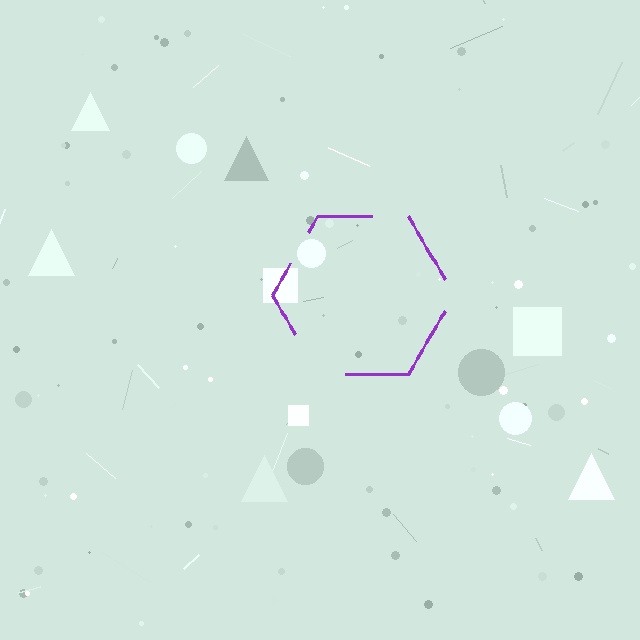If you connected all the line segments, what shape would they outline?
They would outline a hexagon.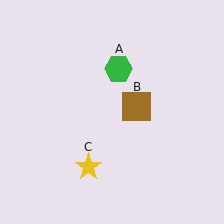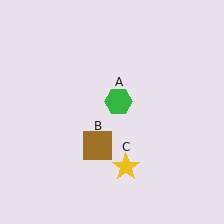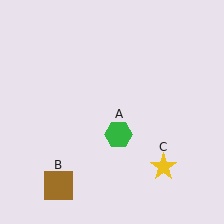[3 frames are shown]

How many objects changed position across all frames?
3 objects changed position: green hexagon (object A), brown square (object B), yellow star (object C).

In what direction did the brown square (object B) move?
The brown square (object B) moved down and to the left.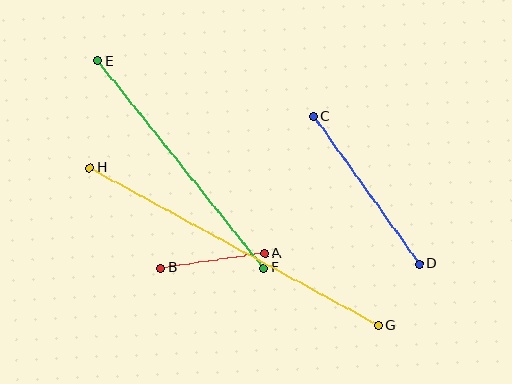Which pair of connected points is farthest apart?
Points G and H are farthest apart.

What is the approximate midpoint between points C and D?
The midpoint is at approximately (366, 190) pixels.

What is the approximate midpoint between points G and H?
The midpoint is at approximately (234, 247) pixels.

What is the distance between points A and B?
The distance is approximately 105 pixels.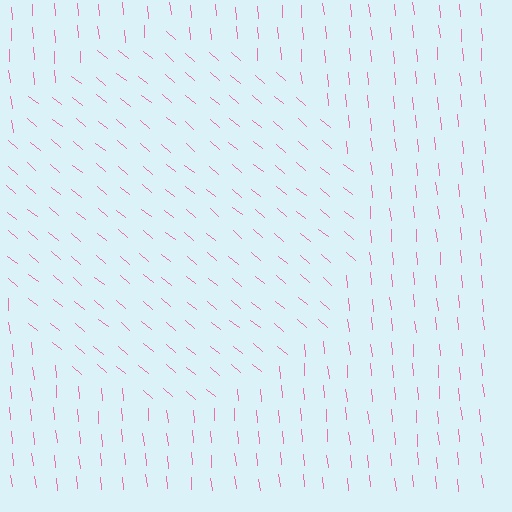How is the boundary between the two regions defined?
The boundary is defined purely by a change in line orientation (approximately 45 degrees difference). All lines are the same color and thickness.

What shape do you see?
I see a circle.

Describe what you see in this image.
The image is filled with small pink line segments. A circle region in the image has lines oriented differently from the surrounding lines, creating a visible texture boundary.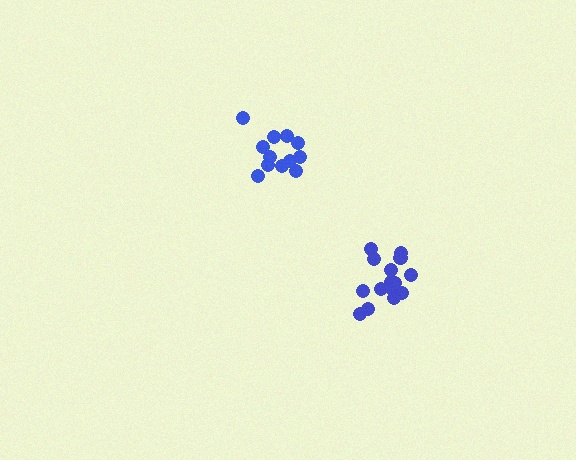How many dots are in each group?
Group 1: 15 dots, Group 2: 12 dots (27 total).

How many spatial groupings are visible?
There are 2 spatial groupings.